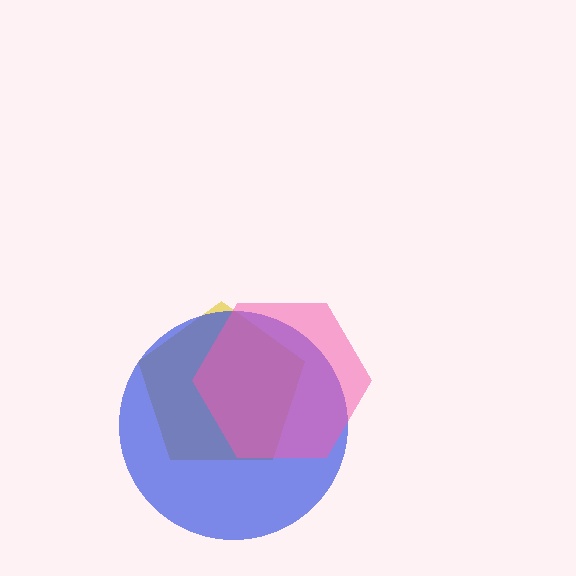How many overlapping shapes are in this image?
There are 3 overlapping shapes in the image.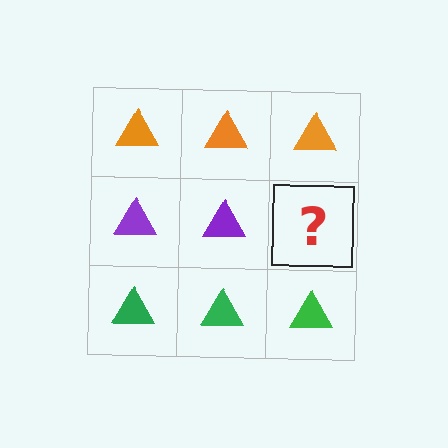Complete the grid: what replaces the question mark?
The question mark should be replaced with a purple triangle.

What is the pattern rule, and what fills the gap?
The rule is that each row has a consistent color. The gap should be filled with a purple triangle.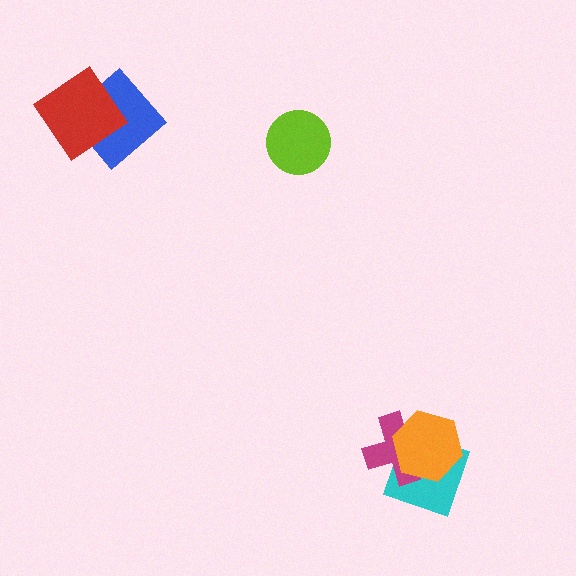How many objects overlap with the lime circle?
0 objects overlap with the lime circle.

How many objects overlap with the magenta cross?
2 objects overlap with the magenta cross.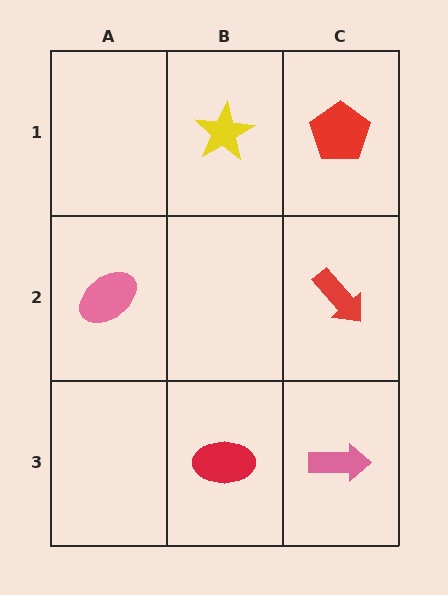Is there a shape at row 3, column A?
No, that cell is empty.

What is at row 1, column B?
A yellow star.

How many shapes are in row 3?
2 shapes.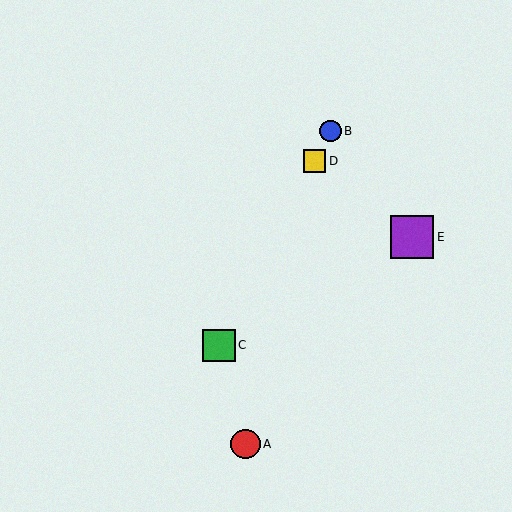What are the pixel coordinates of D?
Object D is at (315, 161).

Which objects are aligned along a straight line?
Objects B, C, D are aligned along a straight line.